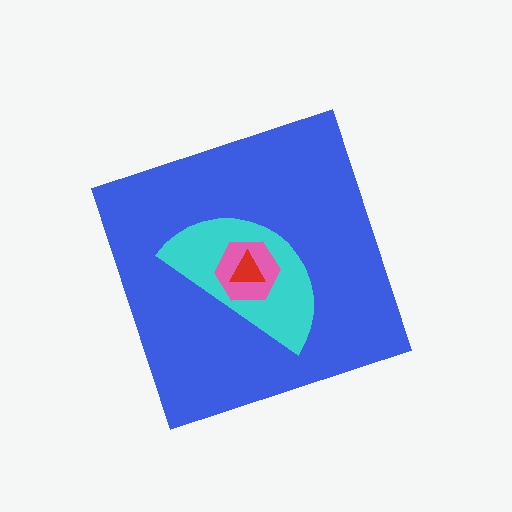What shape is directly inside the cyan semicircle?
The pink hexagon.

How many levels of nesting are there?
4.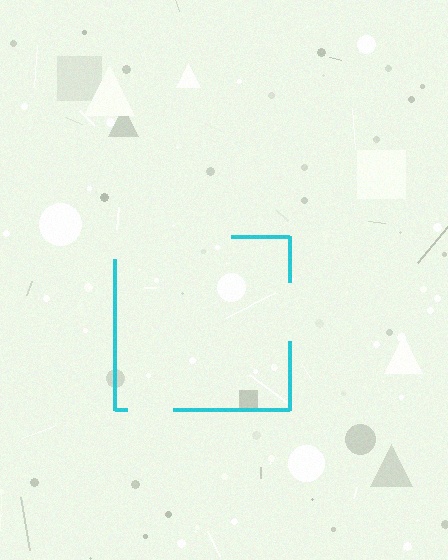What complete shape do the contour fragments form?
The contour fragments form a square.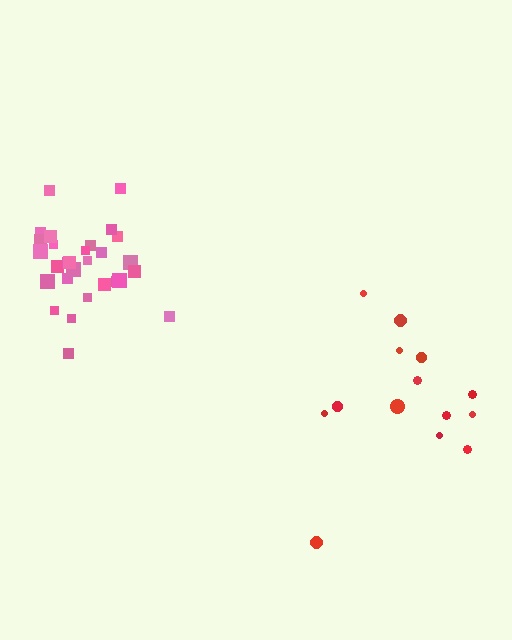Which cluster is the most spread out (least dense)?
Red.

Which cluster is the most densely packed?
Pink.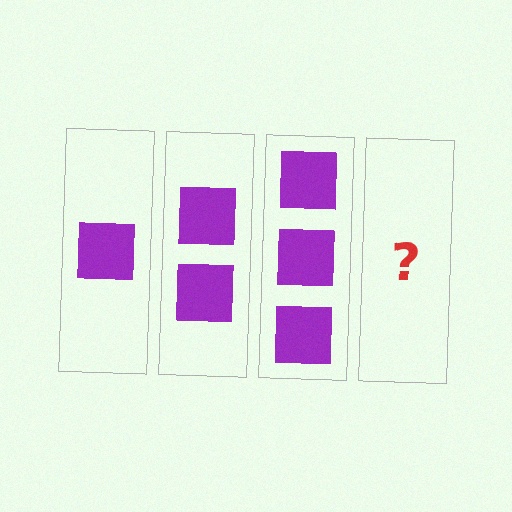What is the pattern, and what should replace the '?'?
The pattern is that each step adds one more square. The '?' should be 4 squares.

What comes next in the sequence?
The next element should be 4 squares.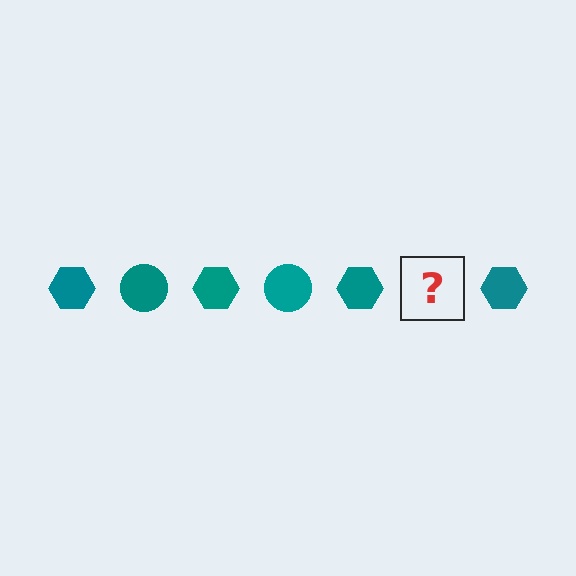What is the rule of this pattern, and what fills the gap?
The rule is that the pattern cycles through hexagon, circle shapes in teal. The gap should be filled with a teal circle.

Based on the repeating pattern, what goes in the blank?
The blank should be a teal circle.